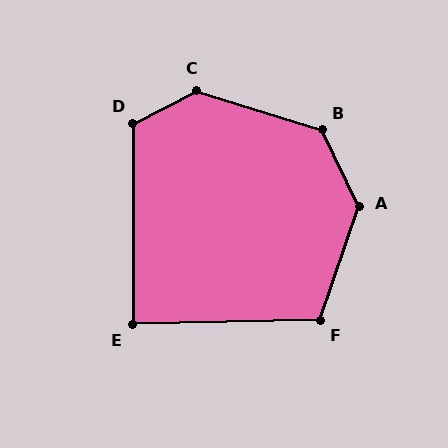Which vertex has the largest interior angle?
C, at approximately 136 degrees.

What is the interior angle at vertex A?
Approximately 136 degrees (obtuse).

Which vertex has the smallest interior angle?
E, at approximately 89 degrees.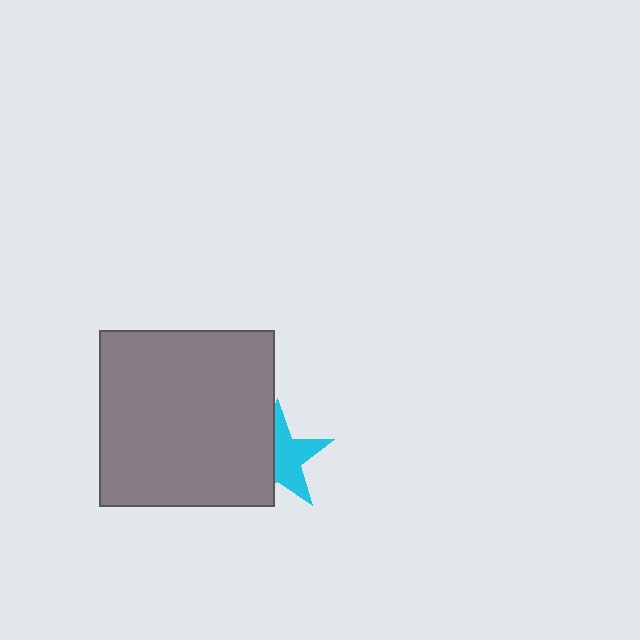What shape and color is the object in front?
The object in front is a gray square.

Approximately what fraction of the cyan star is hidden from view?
Roughly 46% of the cyan star is hidden behind the gray square.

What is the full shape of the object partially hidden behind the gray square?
The partially hidden object is a cyan star.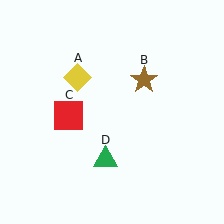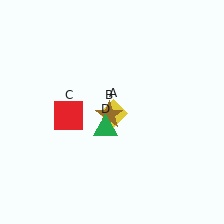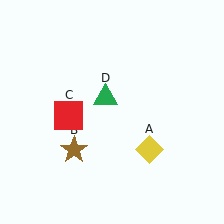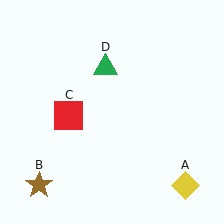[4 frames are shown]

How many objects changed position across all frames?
3 objects changed position: yellow diamond (object A), brown star (object B), green triangle (object D).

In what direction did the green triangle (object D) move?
The green triangle (object D) moved up.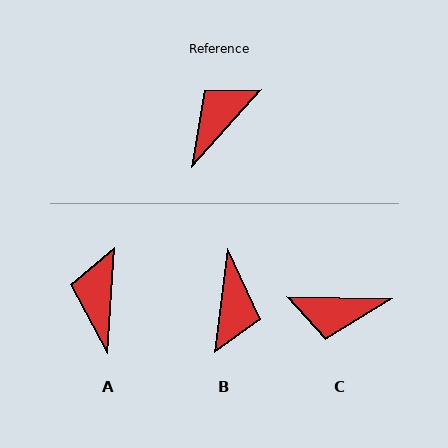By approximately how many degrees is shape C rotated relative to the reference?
Approximately 131 degrees counter-clockwise.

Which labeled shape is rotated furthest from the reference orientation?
B, about 145 degrees away.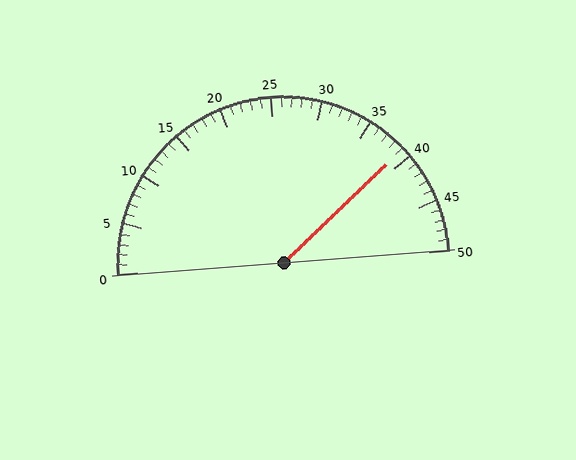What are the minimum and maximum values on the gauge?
The gauge ranges from 0 to 50.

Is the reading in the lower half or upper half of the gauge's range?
The reading is in the upper half of the range (0 to 50).